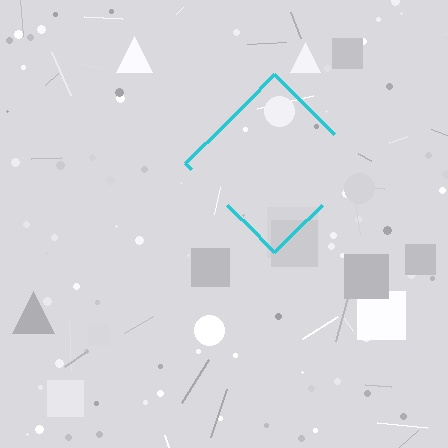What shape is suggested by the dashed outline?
The dashed outline suggests a diamond.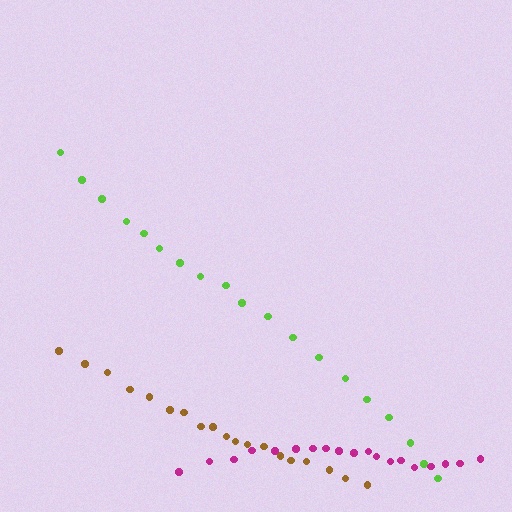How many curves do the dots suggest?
There are 3 distinct paths.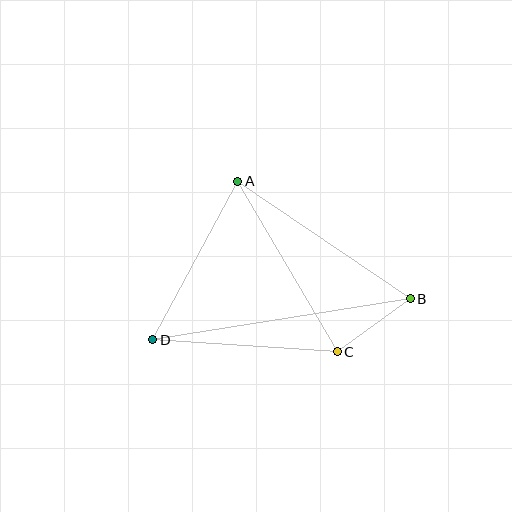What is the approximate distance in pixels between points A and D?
The distance between A and D is approximately 179 pixels.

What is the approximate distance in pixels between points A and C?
The distance between A and C is approximately 197 pixels.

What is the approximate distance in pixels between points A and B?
The distance between A and B is approximately 209 pixels.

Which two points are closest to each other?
Points B and C are closest to each other.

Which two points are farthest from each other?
Points B and D are farthest from each other.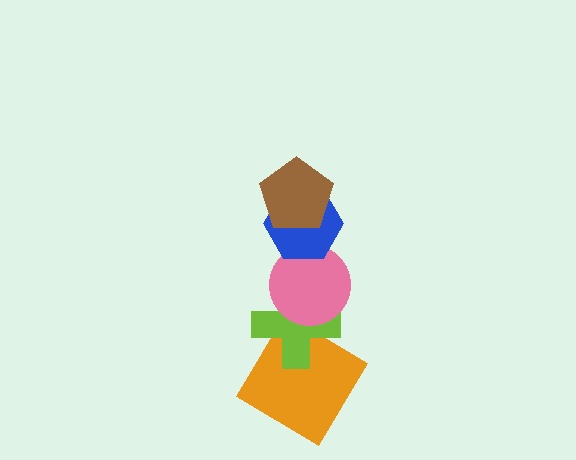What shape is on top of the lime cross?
The pink circle is on top of the lime cross.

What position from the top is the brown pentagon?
The brown pentagon is 1st from the top.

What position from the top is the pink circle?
The pink circle is 3rd from the top.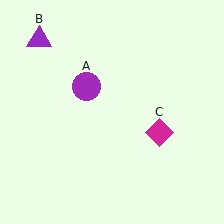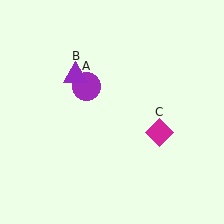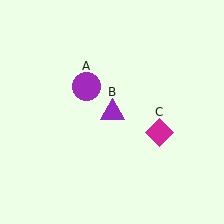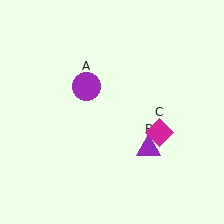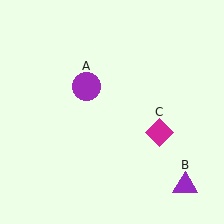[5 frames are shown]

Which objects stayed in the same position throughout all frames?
Purple circle (object A) and magenta diamond (object C) remained stationary.